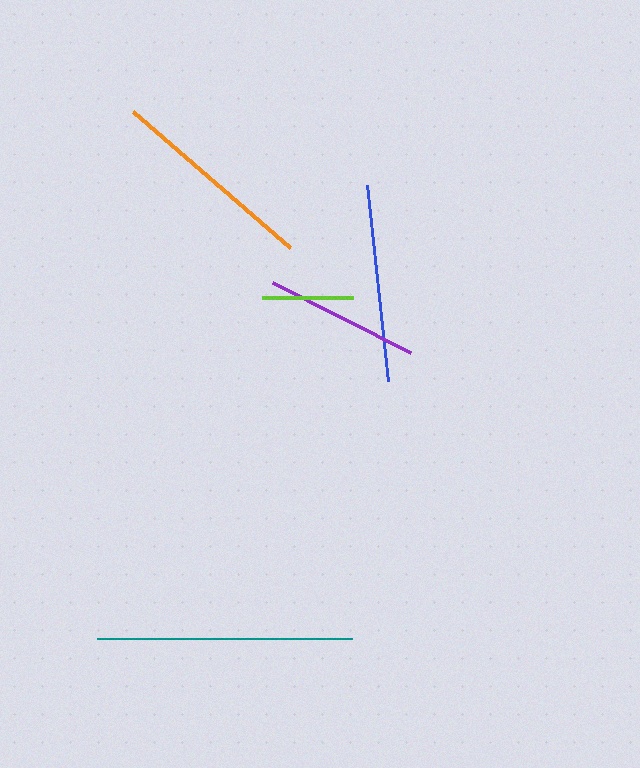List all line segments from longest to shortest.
From longest to shortest: teal, orange, blue, purple, lime.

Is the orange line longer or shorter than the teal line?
The teal line is longer than the orange line.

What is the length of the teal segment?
The teal segment is approximately 255 pixels long.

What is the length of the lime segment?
The lime segment is approximately 91 pixels long.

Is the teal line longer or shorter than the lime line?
The teal line is longer than the lime line.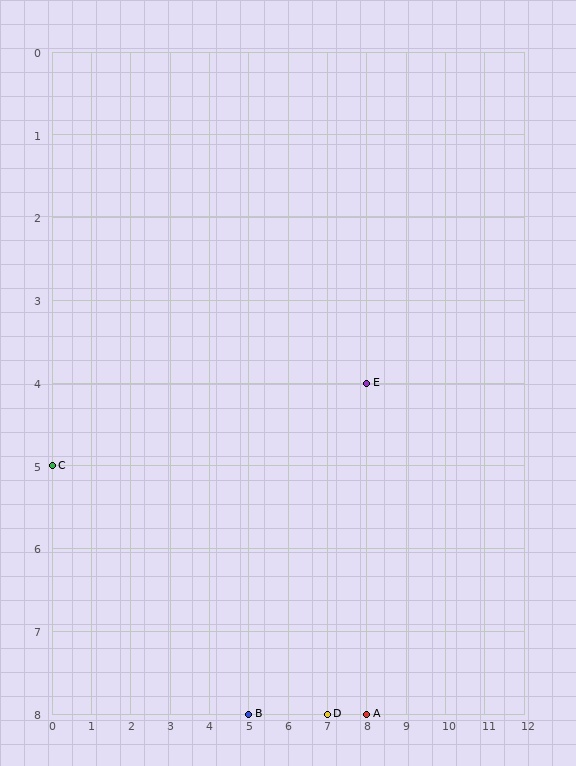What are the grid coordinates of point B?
Point B is at grid coordinates (5, 8).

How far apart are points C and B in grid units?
Points C and B are 5 columns and 3 rows apart (about 5.8 grid units diagonally).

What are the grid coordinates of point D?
Point D is at grid coordinates (7, 8).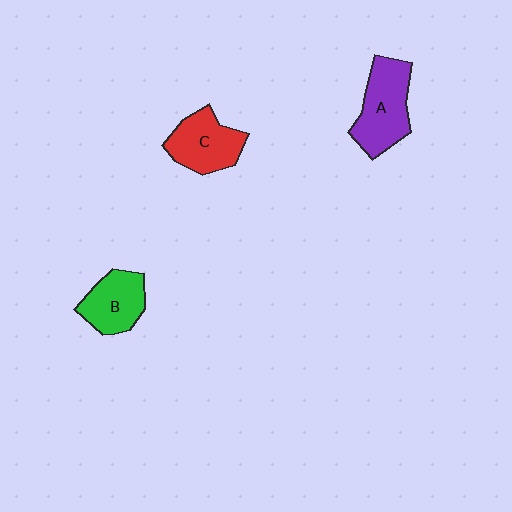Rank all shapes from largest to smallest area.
From largest to smallest: A (purple), C (red), B (green).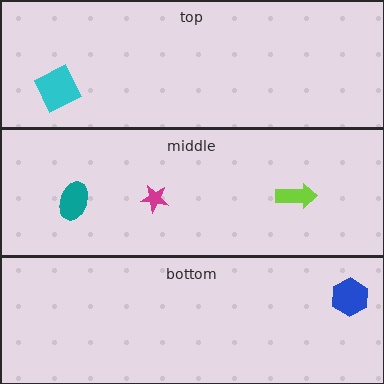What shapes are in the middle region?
The lime arrow, the magenta star, the teal ellipse.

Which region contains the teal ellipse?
The middle region.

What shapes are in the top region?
The cyan square.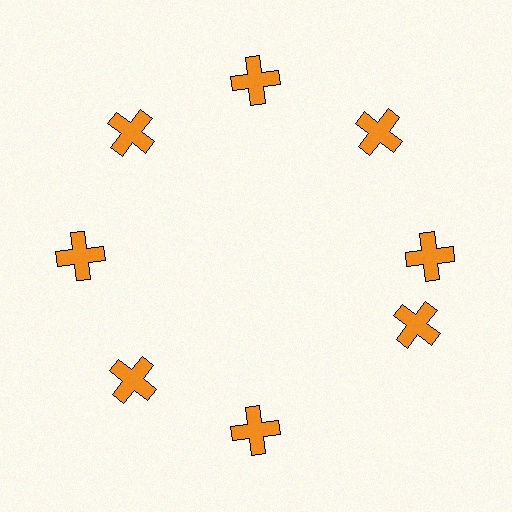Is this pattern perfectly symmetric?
No. The 8 orange crosses are arranged in a ring, but one element near the 4 o'clock position is rotated out of alignment along the ring, breaking the 8-fold rotational symmetry.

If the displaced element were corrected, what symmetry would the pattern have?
It would have 8-fold rotational symmetry — the pattern would map onto itself every 45 degrees.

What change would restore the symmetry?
The symmetry would be restored by rotating it back into even spacing with its neighbors so that all 8 crosses sit at equal angles and equal distance from the center.